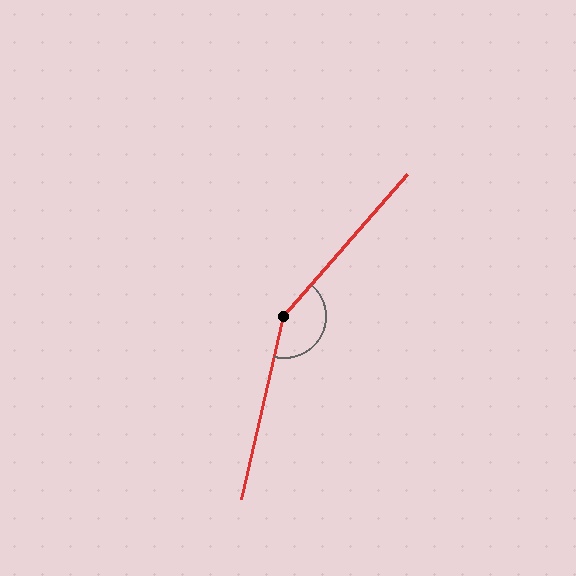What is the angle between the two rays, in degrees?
Approximately 152 degrees.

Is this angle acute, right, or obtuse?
It is obtuse.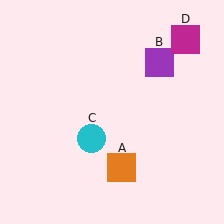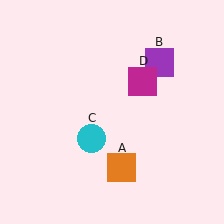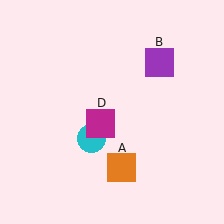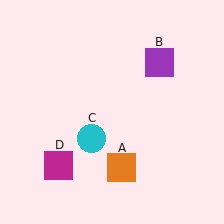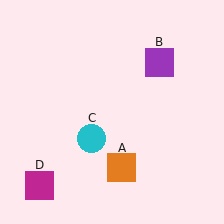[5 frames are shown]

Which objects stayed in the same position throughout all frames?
Orange square (object A) and purple square (object B) and cyan circle (object C) remained stationary.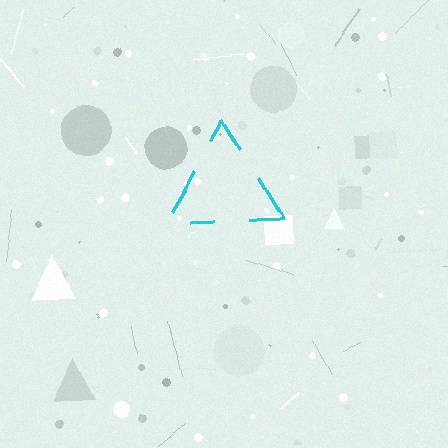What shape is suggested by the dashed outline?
The dashed outline suggests a triangle.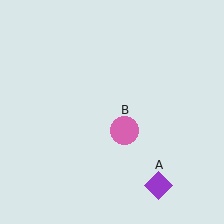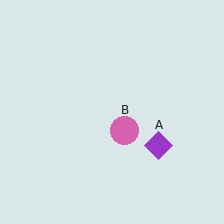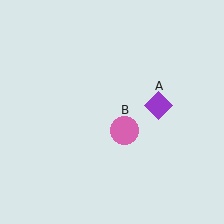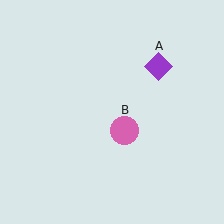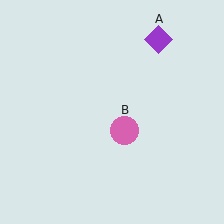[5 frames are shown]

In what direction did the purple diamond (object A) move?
The purple diamond (object A) moved up.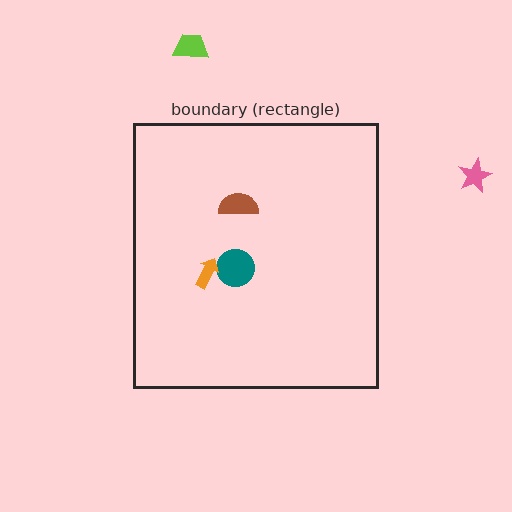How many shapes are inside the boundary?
3 inside, 2 outside.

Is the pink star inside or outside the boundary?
Outside.